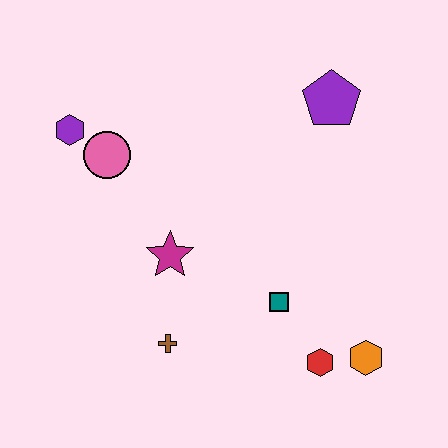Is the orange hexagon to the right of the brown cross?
Yes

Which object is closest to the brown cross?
The magenta star is closest to the brown cross.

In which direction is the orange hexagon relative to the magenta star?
The orange hexagon is to the right of the magenta star.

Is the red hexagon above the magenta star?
No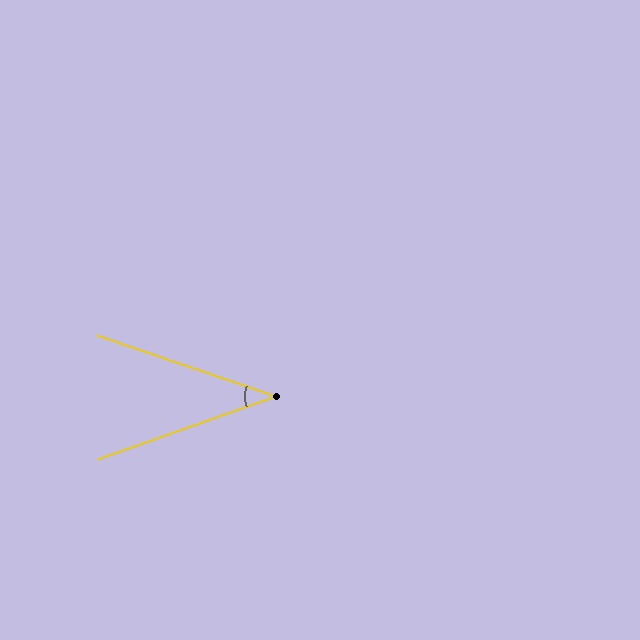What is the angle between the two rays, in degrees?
Approximately 38 degrees.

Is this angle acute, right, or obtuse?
It is acute.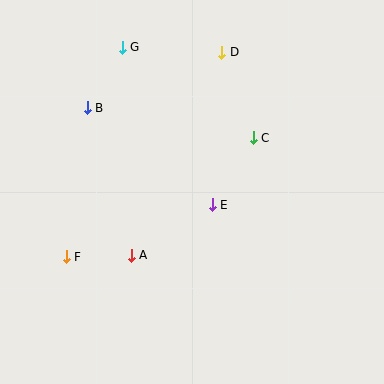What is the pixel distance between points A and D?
The distance between A and D is 223 pixels.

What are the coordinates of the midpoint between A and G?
The midpoint between A and G is at (127, 151).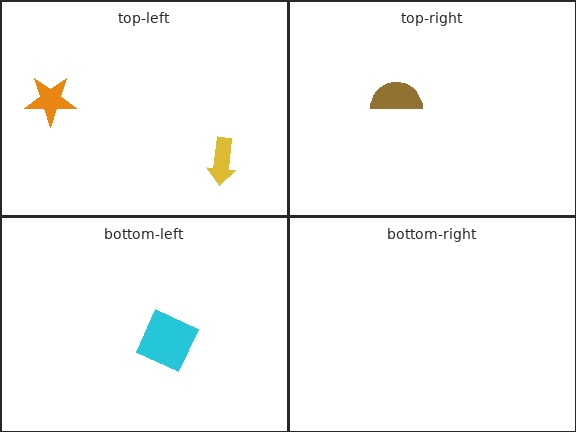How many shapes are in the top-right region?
1.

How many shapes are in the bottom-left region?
1.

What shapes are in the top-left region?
The yellow arrow, the orange star.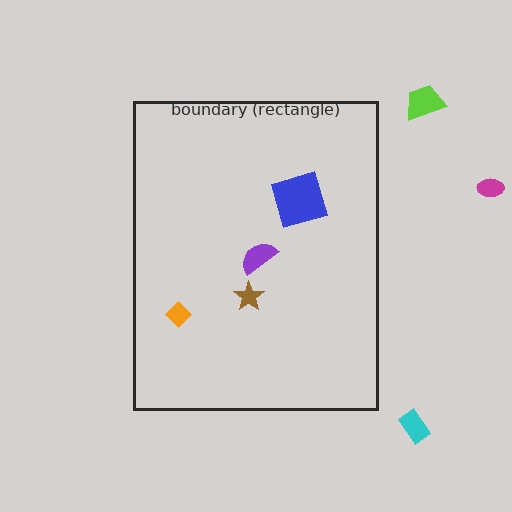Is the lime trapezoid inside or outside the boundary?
Outside.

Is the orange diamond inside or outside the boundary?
Inside.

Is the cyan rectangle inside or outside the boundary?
Outside.